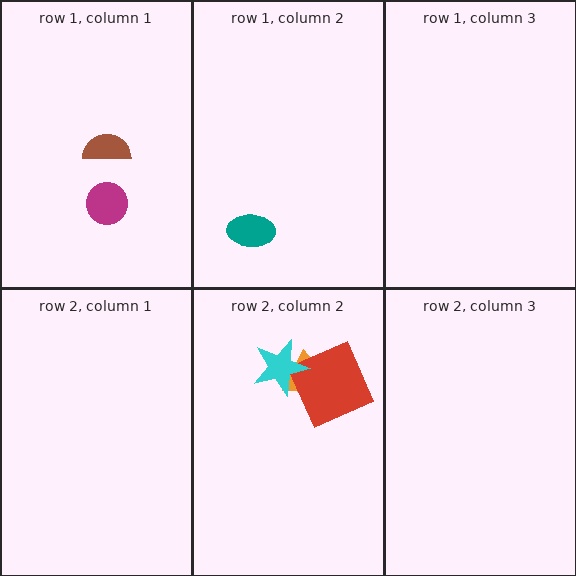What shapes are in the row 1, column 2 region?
The teal ellipse.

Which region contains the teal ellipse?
The row 1, column 2 region.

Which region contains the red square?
The row 2, column 2 region.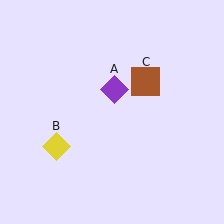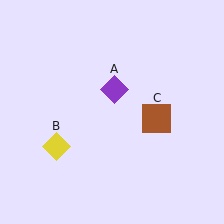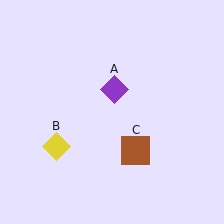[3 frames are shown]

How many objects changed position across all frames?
1 object changed position: brown square (object C).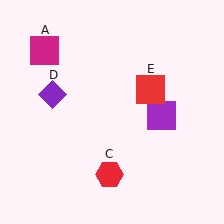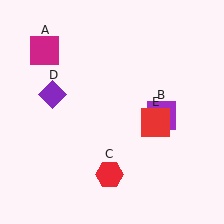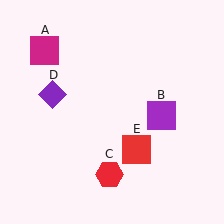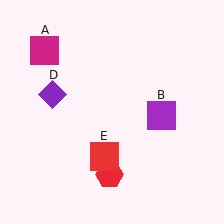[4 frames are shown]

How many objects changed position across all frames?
1 object changed position: red square (object E).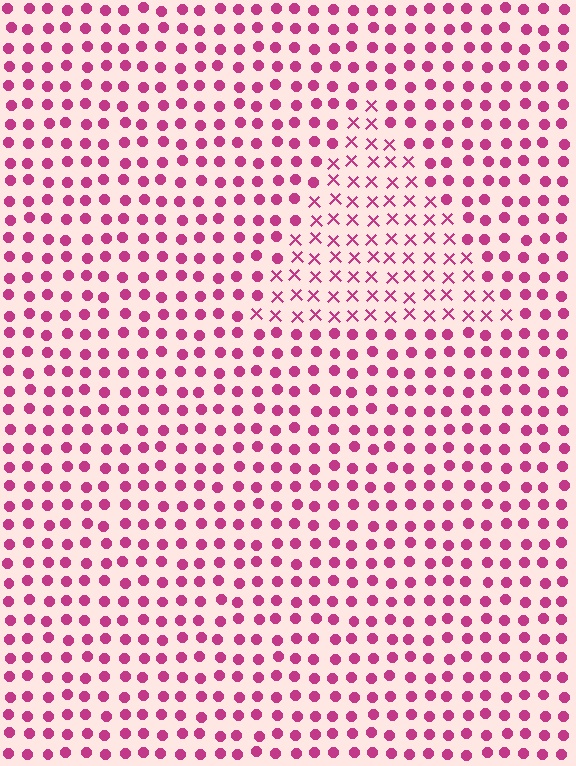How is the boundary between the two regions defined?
The boundary is defined by a change in element shape: X marks inside vs. circles outside. All elements share the same color and spacing.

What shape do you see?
I see a triangle.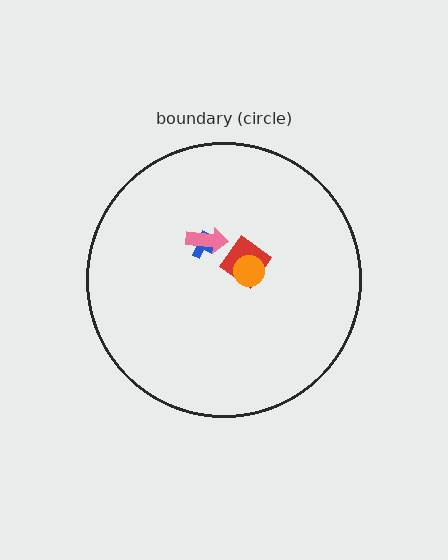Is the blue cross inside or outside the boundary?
Inside.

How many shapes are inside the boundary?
4 inside, 0 outside.